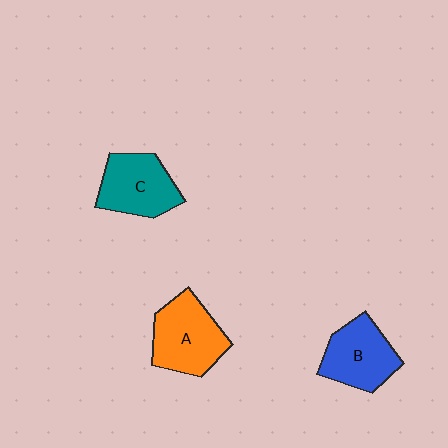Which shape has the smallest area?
Shape B (blue).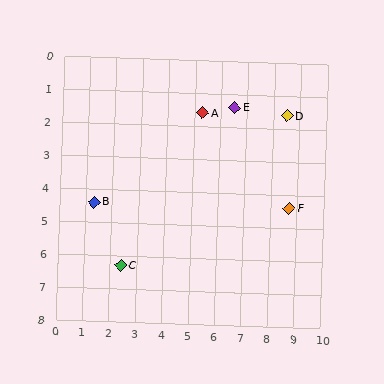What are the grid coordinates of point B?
Point B is at approximately (1.3, 4.4).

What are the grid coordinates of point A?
Point A is at approximately (5.3, 1.6).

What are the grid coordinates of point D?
Point D is at approximately (8.5, 1.6).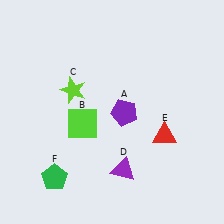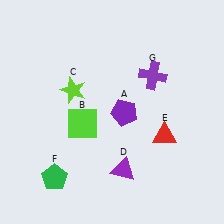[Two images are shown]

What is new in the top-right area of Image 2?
A purple cross (G) was added in the top-right area of Image 2.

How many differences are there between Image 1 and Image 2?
There is 1 difference between the two images.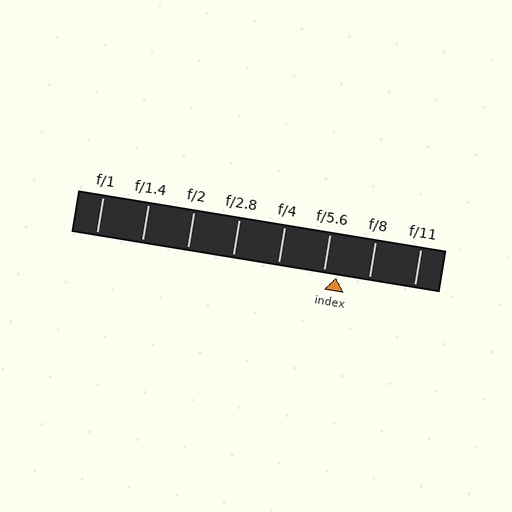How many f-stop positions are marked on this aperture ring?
There are 8 f-stop positions marked.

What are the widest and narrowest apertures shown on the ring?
The widest aperture shown is f/1 and the narrowest is f/11.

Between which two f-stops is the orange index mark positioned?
The index mark is between f/5.6 and f/8.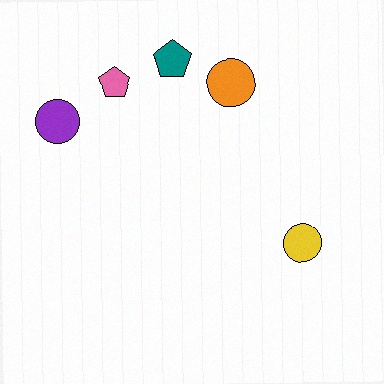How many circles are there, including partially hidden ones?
There are 3 circles.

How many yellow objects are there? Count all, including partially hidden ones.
There is 1 yellow object.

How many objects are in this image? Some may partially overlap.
There are 5 objects.